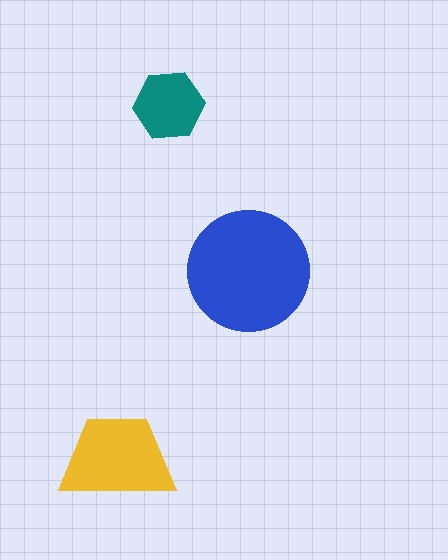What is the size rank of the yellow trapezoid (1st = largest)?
2nd.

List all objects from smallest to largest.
The teal hexagon, the yellow trapezoid, the blue circle.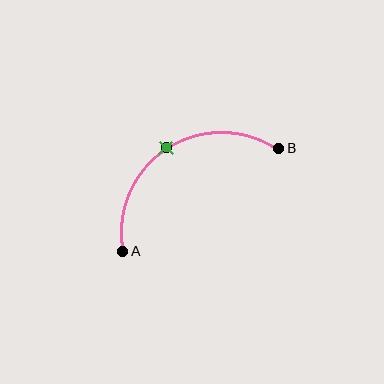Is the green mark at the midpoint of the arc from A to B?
Yes. The green mark lies on the arc at equal arc-length from both A and B — it is the arc midpoint.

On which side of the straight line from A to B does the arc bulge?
The arc bulges above the straight line connecting A and B.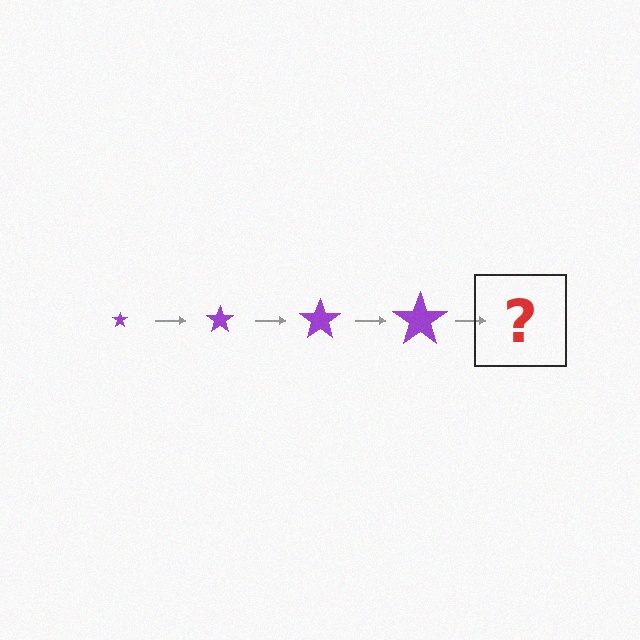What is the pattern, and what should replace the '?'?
The pattern is that the star gets progressively larger each step. The '?' should be a purple star, larger than the previous one.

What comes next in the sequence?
The next element should be a purple star, larger than the previous one.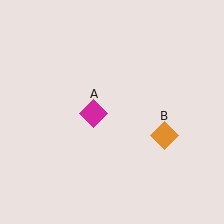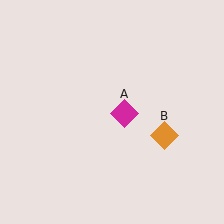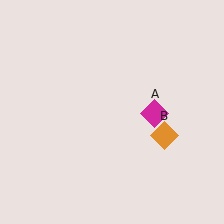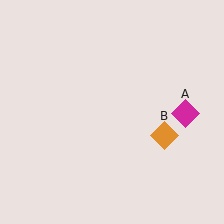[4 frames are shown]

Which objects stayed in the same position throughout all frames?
Orange diamond (object B) remained stationary.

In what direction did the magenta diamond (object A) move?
The magenta diamond (object A) moved right.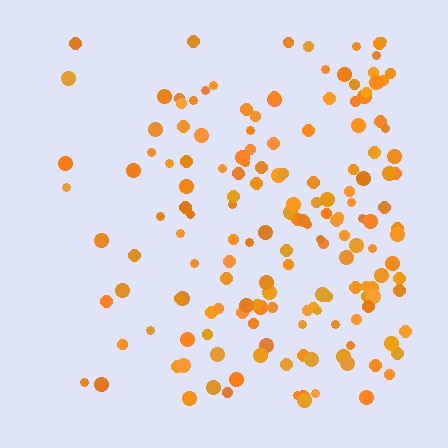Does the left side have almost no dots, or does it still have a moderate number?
Still a moderate number, just noticeably fewer than the right.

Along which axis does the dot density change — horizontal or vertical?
Horizontal.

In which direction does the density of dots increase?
From left to right, with the right side densest.